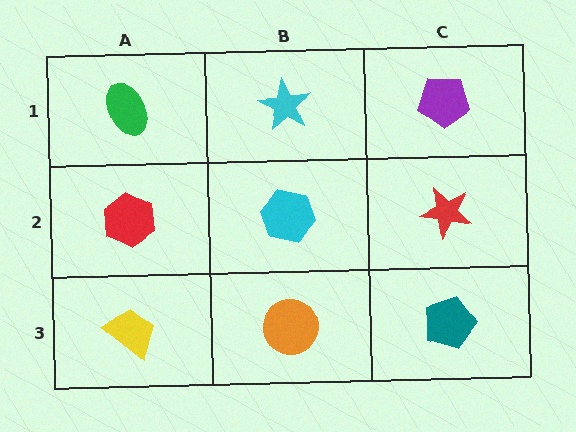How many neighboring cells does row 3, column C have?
2.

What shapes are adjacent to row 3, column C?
A red star (row 2, column C), an orange circle (row 3, column B).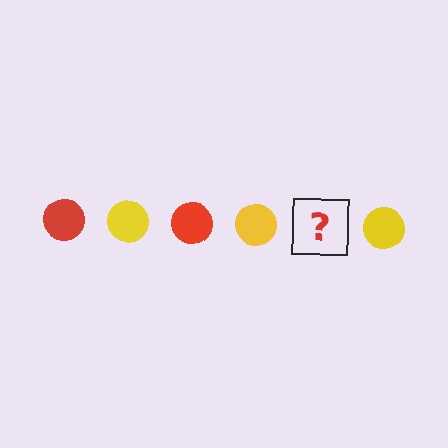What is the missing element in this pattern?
The missing element is a red circle.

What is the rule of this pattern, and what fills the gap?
The rule is that the pattern cycles through red, yellow circles. The gap should be filled with a red circle.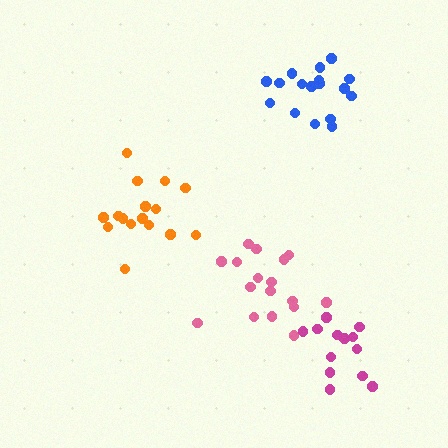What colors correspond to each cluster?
The clusters are colored: pink, orange, magenta, blue.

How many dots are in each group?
Group 1: 17 dots, Group 2: 16 dots, Group 3: 13 dots, Group 4: 17 dots (63 total).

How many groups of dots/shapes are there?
There are 4 groups.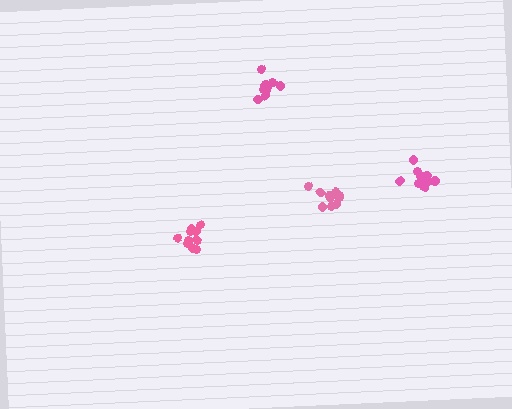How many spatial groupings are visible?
There are 4 spatial groupings.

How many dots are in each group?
Group 1: 12 dots, Group 2: 11 dots, Group 3: 10 dots, Group 4: 12 dots (45 total).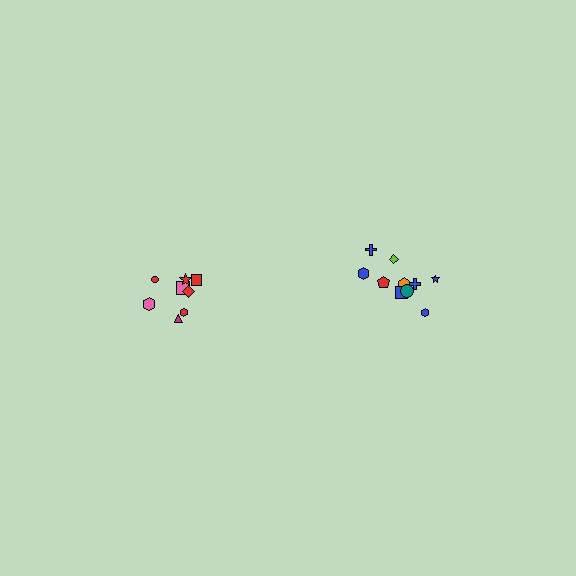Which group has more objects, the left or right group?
The right group.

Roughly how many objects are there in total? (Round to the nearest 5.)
Roughly 20 objects in total.